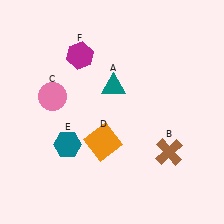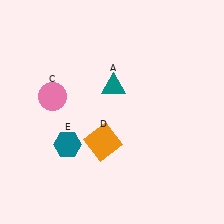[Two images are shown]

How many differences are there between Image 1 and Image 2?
There are 2 differences between the two images.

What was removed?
The magenta hexagon (F), the brown cross (B) were removed in Image 2.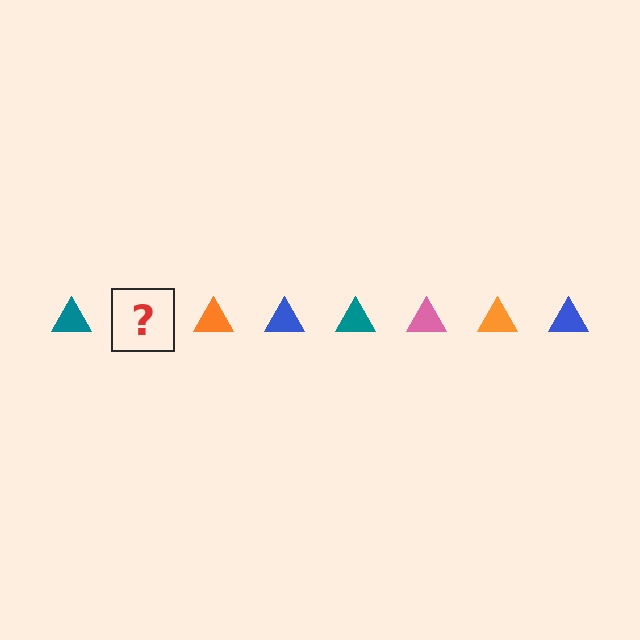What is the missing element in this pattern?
The missing element is a pink triangle.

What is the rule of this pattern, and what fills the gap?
The rule is that the pattern cycles through teal, pink, orange, blue triangles. The gap should be filled with a pink triangle.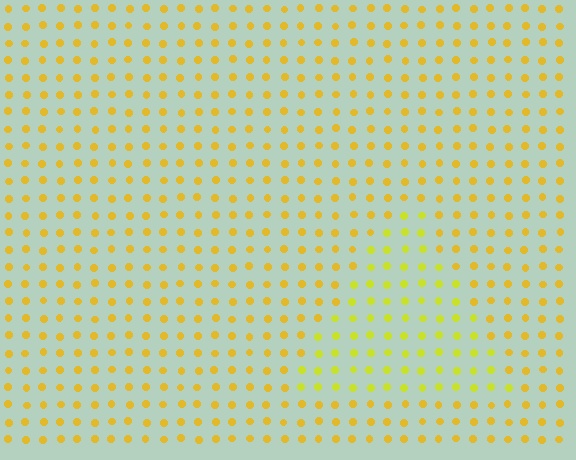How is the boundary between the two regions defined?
The boundary is defined purely by a slight shift in hue (about 22 degrees). Spacing, size, and orientation are identical on both sides.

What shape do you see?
I see a triangle.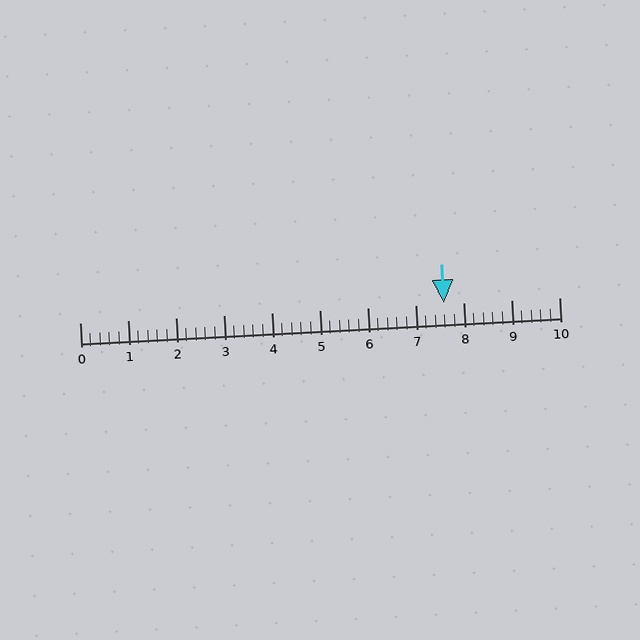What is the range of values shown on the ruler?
The ruler shows values from 0 to 10.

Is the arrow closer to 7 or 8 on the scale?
The arrow is closer to 8.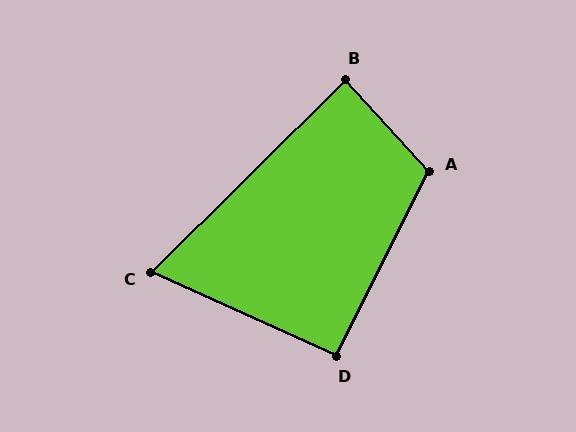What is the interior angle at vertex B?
Approximately 88 degrees (approximately right).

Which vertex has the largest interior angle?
A, at approximately 111 degrees.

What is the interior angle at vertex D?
Approximately 92 degrees (approximately right).